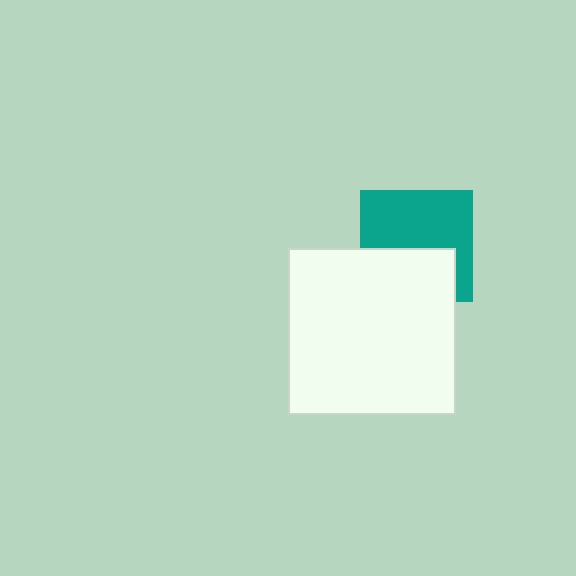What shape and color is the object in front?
The object in front is a white square.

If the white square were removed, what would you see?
You would see the complete teal square.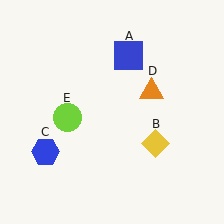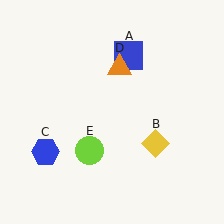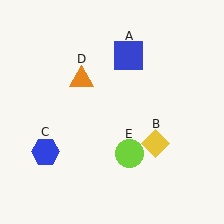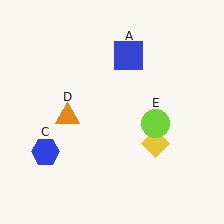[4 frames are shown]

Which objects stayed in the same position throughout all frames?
Blue square (object A) and yellow diamond (object B) and blue hexagon (object C) remained stationary.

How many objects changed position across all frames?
2 objects changed position: orange triangle (object D), lime circle (object E).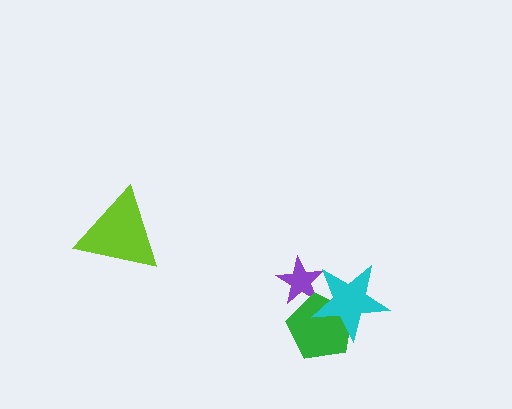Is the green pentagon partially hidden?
Yes, it is partially covered by another shape.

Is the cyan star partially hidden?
No, no other shape covers it.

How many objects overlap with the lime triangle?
0 objects overlap with the lime triangle.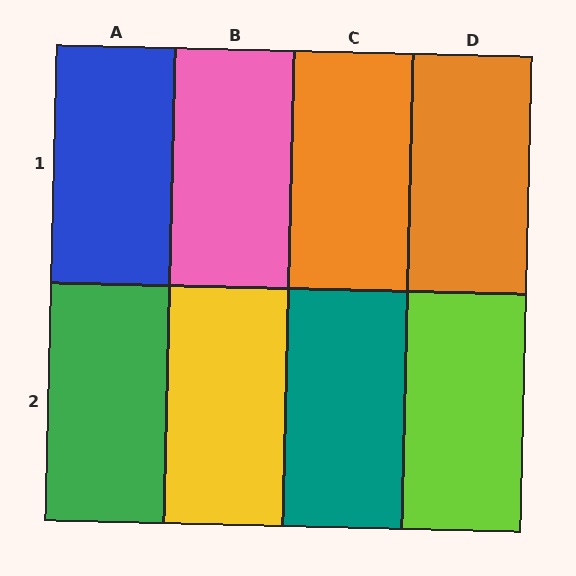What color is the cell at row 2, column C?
Teal.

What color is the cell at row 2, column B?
Yellow.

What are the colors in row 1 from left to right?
Blue, pink, orange, orange.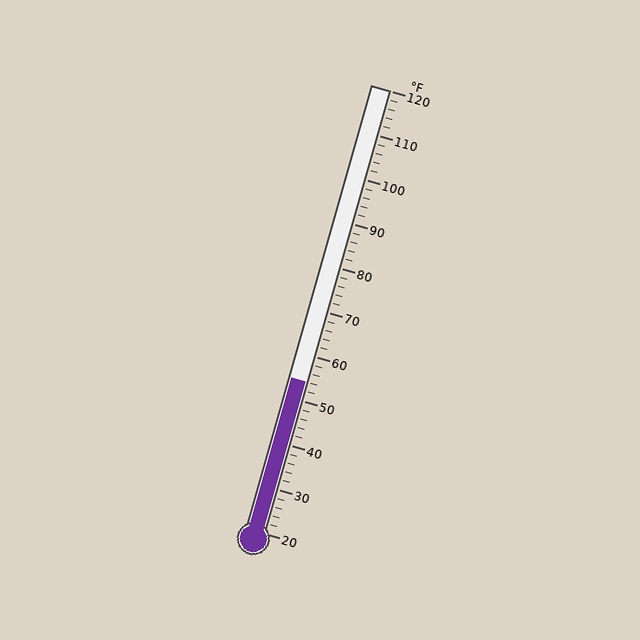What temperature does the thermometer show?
The thermometer shows approximately 54°F.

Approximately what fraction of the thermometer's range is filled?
The thermometer is filled to approximately 35% of its range.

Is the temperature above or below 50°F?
The temperature is above 50°F.